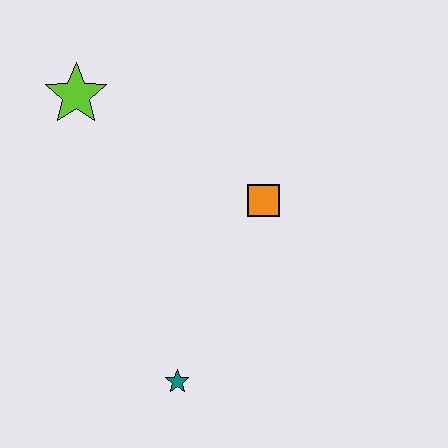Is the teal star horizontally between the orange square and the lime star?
Yes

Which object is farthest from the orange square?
The lime star is farthest from the orange square.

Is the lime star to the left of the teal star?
Yes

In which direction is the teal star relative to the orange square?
The teal star is below the orange square.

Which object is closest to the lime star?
The orange square is closest to the lime star.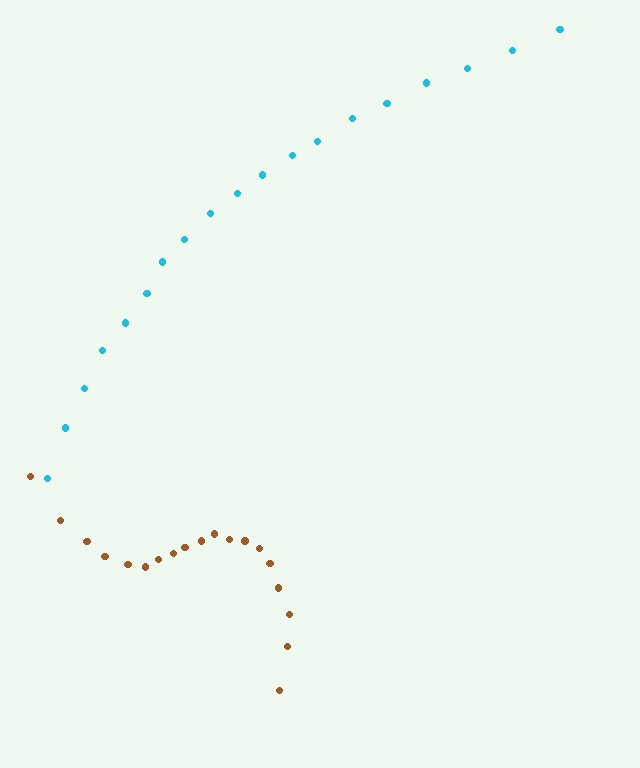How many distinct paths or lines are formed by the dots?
There are 2 distinct paths.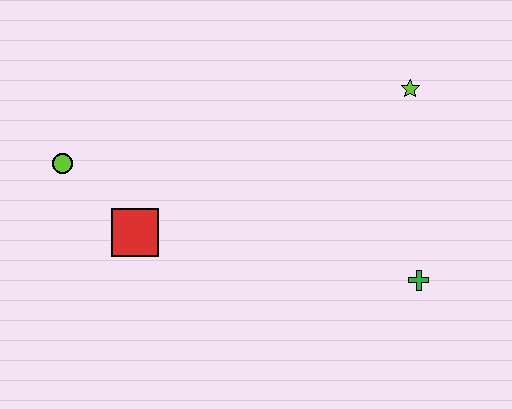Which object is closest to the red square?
The lime circle is closest to the red square.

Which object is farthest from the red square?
The lime star is farthest from the red square.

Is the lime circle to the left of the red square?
Yes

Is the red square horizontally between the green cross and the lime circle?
Yes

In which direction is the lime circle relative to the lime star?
The lime circle is to the left of the lime star.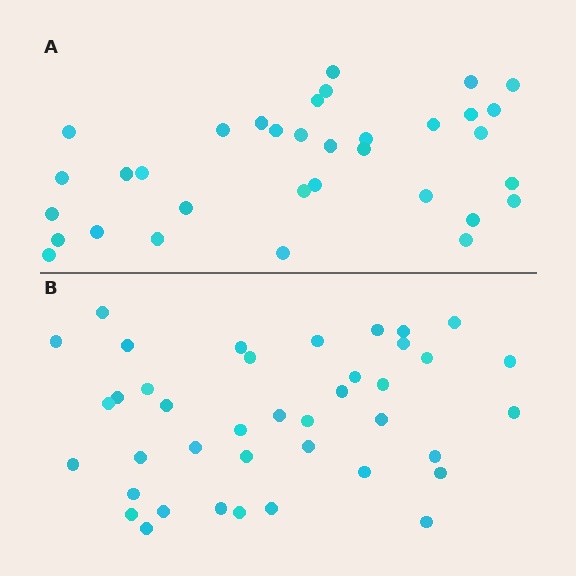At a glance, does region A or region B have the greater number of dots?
Region B (the bottom region) has more dots.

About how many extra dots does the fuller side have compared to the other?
Region B has about 6 more dots than region A.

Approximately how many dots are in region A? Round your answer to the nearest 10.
About 30 dots. (The exact count is 34, which rounds to 30.)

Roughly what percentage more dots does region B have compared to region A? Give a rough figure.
About 20% more.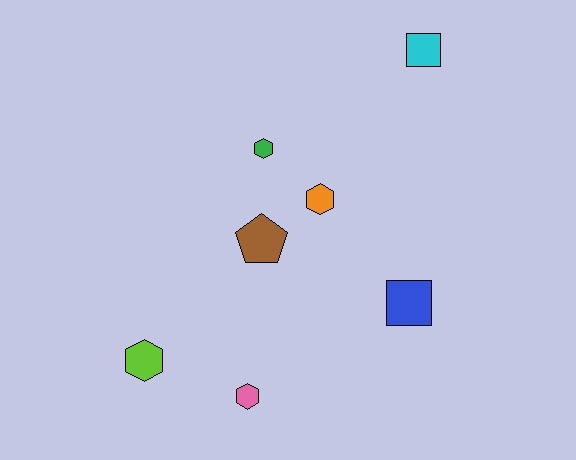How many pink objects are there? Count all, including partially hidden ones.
There is 1 pink object.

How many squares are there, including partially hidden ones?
There are 2 squares.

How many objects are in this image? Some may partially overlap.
There are 7 objects.